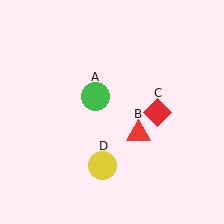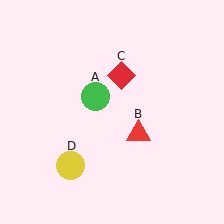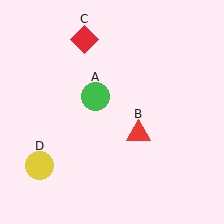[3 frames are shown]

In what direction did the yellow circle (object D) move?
The yellow circle (object D) moved left.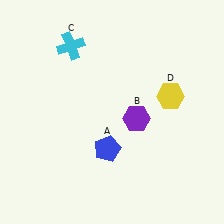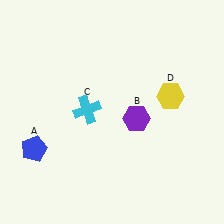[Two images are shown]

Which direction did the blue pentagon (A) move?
The blue pentagon (A) moved left.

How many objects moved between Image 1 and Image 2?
2 objects moved between the two images.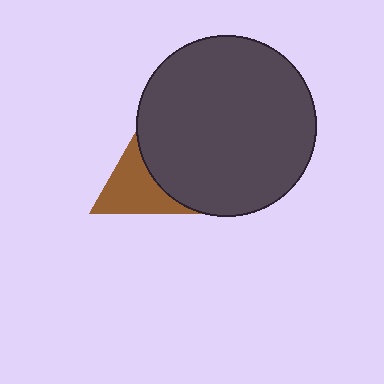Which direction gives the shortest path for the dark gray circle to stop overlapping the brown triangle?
Moving right gives the shortest separation.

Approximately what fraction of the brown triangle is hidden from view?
Roughly 48% of the brown triangle is hidden behind the dark gray circle.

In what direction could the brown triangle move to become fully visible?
The brown triangle could move left. That would shift it out from behind the dark gray circle entirely.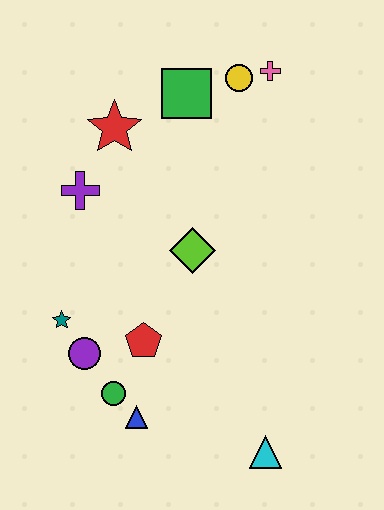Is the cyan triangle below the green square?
Yes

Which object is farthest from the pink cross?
The cyan triangle is farthest from the pink cross.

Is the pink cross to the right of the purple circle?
Yes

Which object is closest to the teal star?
The purple circle is closest to the teal star.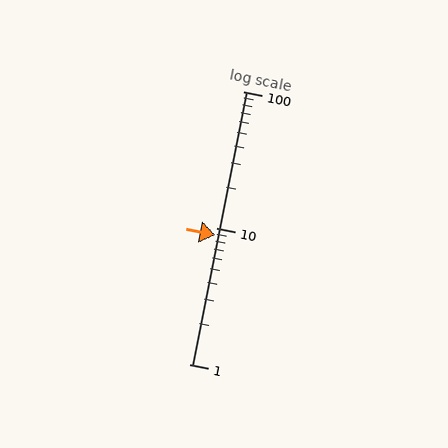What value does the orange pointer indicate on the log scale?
The pointer indicates approximately 8.8.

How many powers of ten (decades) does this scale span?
The scale spans 2 decades, from 1 to 100.